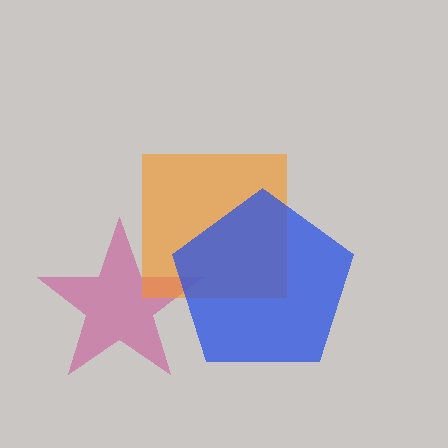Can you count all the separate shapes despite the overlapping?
Yes, there are 3 separate shapes.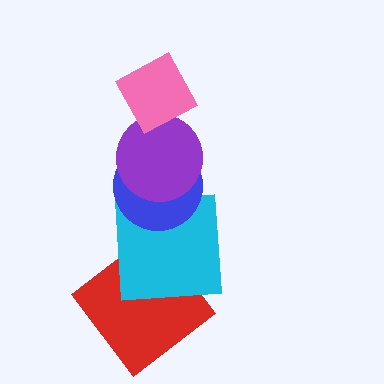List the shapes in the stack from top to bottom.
From top to bottom: the pink diamond, the purple circle, the blue circle, the cyan square, the red diamond.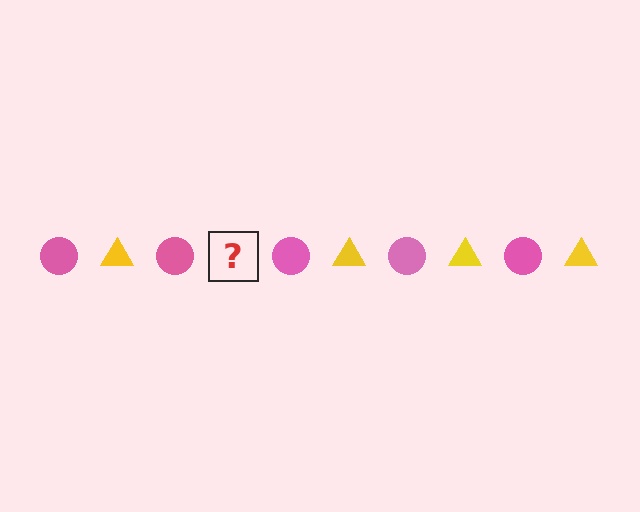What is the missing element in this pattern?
The missing element is a yellow triangle.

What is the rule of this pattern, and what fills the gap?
The rule is that the pattern alternates between pink circle and yellow triangle. The gap should be filled with a yellow triangle.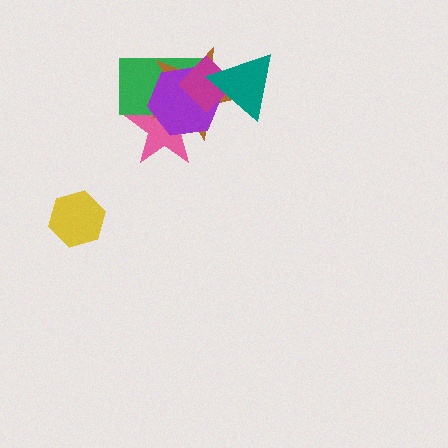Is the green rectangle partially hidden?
Yes, it is partially covered by another shape.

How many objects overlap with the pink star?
4 objects overlap with the pink star.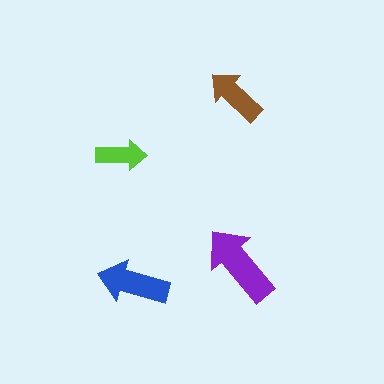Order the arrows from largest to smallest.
the purple one, the blue one, the brown one, the lime one.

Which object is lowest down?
The blue arrow is bottommost.